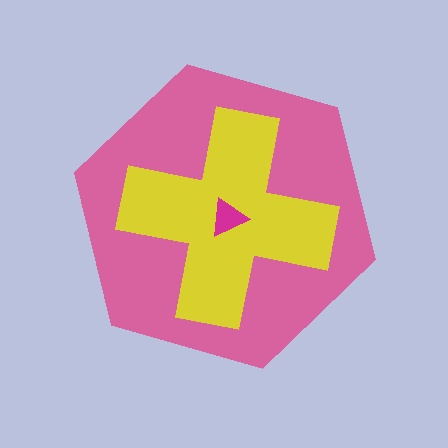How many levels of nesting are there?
3.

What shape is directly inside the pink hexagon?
The yellow cross.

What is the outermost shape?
The pink hexagon.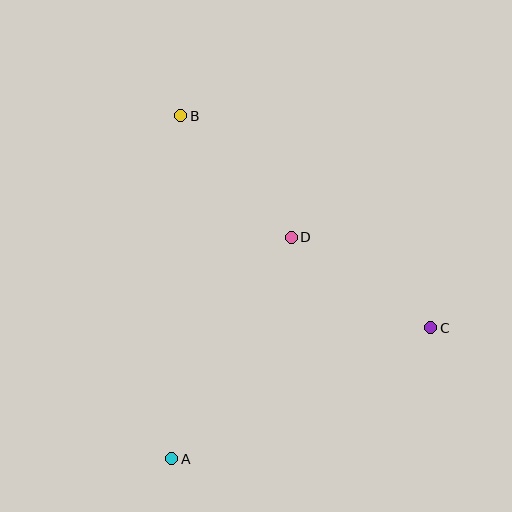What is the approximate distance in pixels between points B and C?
The distance between B and C is approximately 328 pixels.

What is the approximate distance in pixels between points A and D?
The distance between A and D is approximately 252 pixels.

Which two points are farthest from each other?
Points A and B are farthest from each other.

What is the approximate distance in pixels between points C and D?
The distance between C and D is approximately 166 pixels.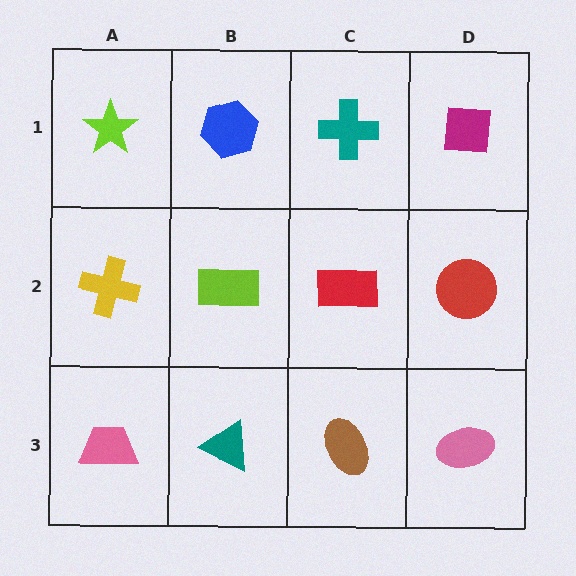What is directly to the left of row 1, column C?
A blue hexagon.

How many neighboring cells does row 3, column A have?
2.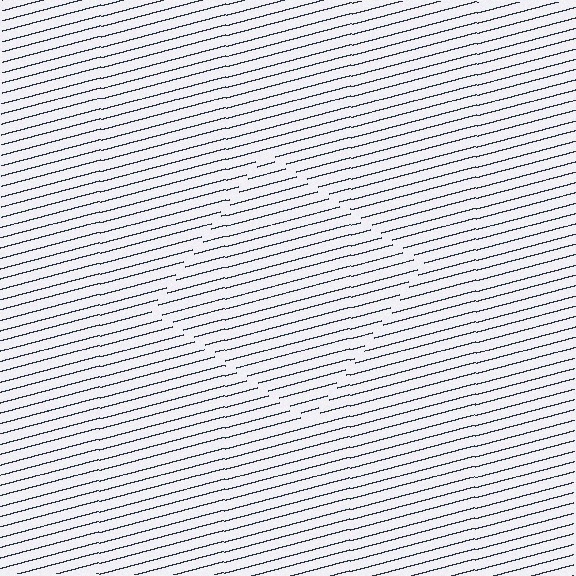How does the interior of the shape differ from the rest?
The interior of the shape contains the same grating, shifted by half a period — the contour is defined by the phase discontinuity where line-ends from the inner and outer gratings abut.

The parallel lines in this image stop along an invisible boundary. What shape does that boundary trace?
An illusory square. The interior of the shape contains the same grating, shifted by half a period — the contour is defined by the phase discontinuity where line-ends from the inner and outer gratings abut.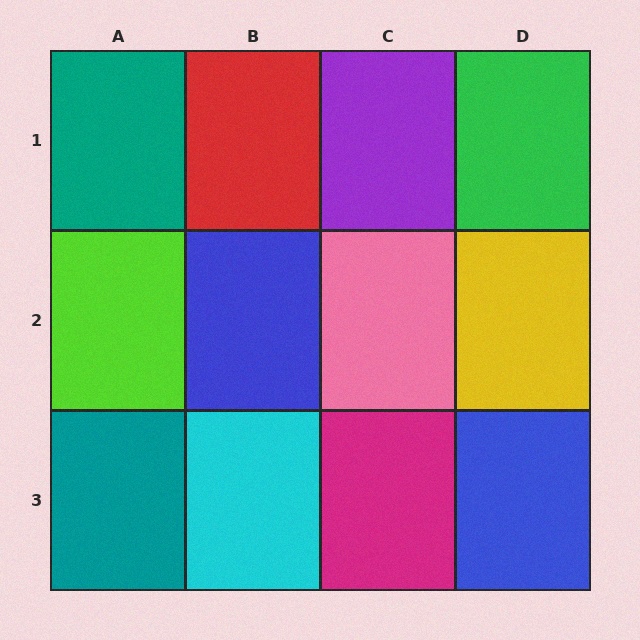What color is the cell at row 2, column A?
Lime.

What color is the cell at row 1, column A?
Teal.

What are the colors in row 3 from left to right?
Teal, cyan, magenta, blue.